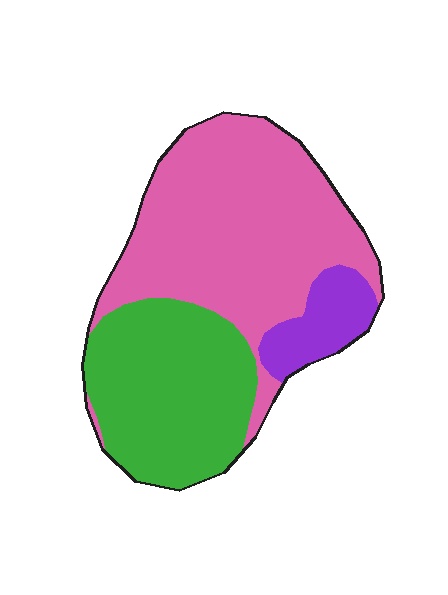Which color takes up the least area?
Purple, at roughly 10%.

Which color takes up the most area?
Pink, at roughly 55%.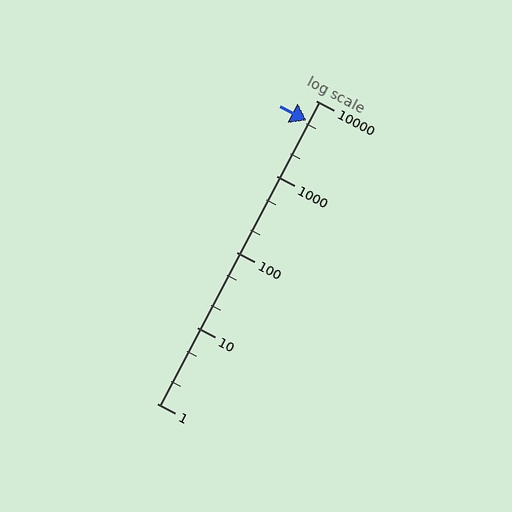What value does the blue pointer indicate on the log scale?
The pointer indicates approximately 5500.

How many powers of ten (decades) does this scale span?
The scale spans 4 decades, from 1 to 10000.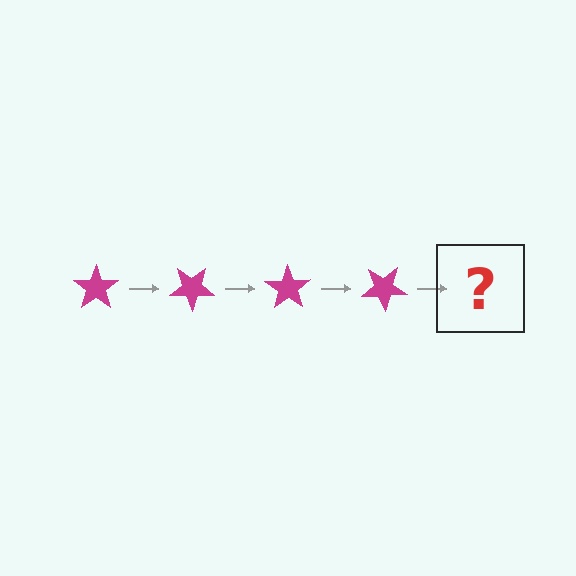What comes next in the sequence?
The next element should be a magenta star rotated 140 degrees.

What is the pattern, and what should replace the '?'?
The pattern is that the star rotates 35 degrees each step. The '?' should be a magenta star rotated 140 degrees.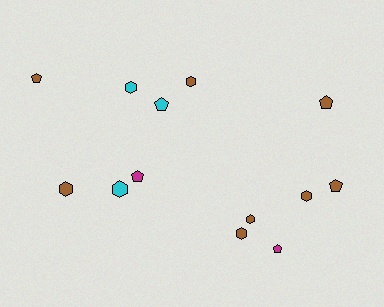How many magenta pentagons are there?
There are 2 magenta pentagons.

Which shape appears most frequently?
Hexagon, with 7 objects.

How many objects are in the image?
There are 13 objects.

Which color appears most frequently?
Brown, with 8 objects.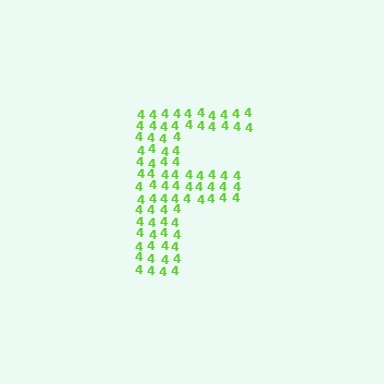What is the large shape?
The large shape is the letter F.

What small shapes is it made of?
It is made of small digit 4's.